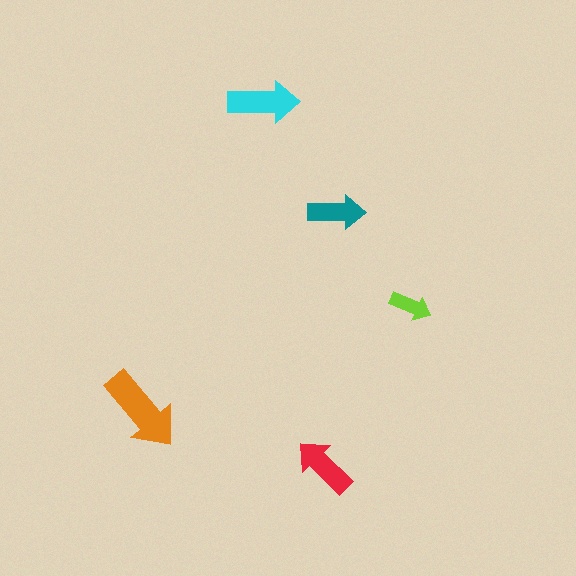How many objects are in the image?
There are 5 objects in the image.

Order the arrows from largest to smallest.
the orange one, the cyan one, the red one, the teal one, the lime one.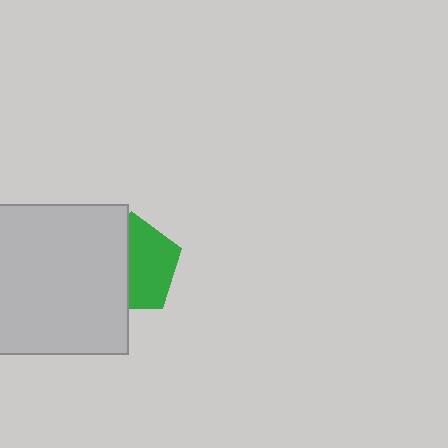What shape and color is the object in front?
The object in front is a light gray square.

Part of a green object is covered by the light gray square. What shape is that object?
It is a pentagon.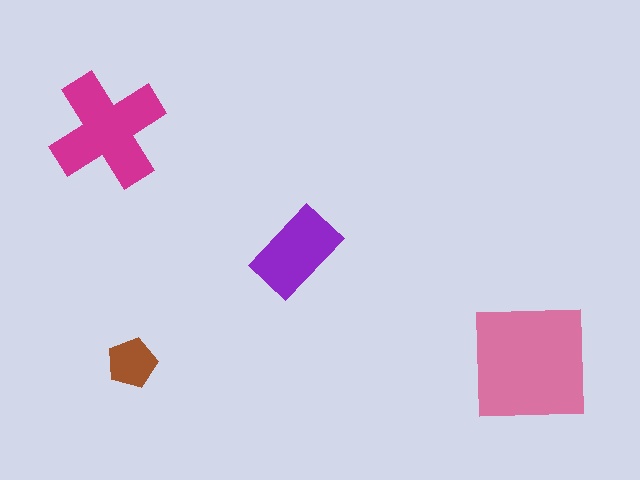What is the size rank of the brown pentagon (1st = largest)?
4th.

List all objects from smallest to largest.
The brown pentagon, the purple rectangle, the magenta cross, the pink square.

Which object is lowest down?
The brown pentagon is bottommost.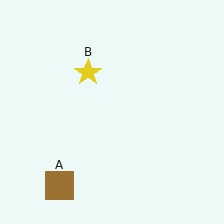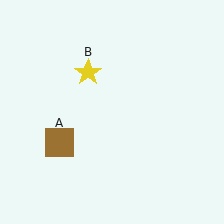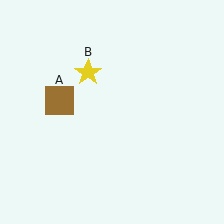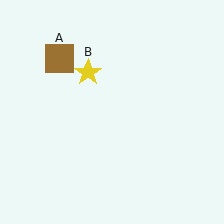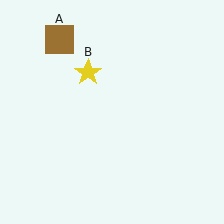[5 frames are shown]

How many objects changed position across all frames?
1 object changed position: brown square (object A).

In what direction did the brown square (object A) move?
The brown square (object A) moved up.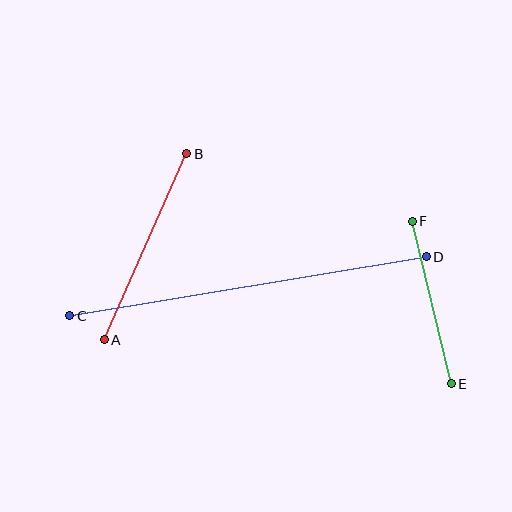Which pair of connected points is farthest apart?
Points C and D are farthest apart.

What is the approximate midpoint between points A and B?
The midpoint is at approximately (146, 247) pixels.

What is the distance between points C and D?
The distance is approximately 361 pixels.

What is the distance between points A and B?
The distance is approximately 203 pixels.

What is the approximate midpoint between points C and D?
The midpoint is at approximately (248, 286) pixels.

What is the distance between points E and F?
The distance is approximately 167 pixels.